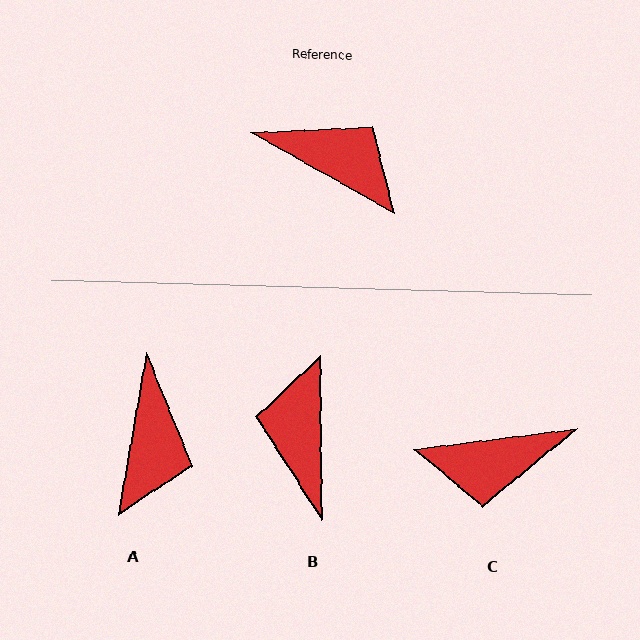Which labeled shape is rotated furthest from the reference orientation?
C, about 143 degrees away.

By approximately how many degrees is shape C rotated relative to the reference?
Approximately 143 degrees clockwise.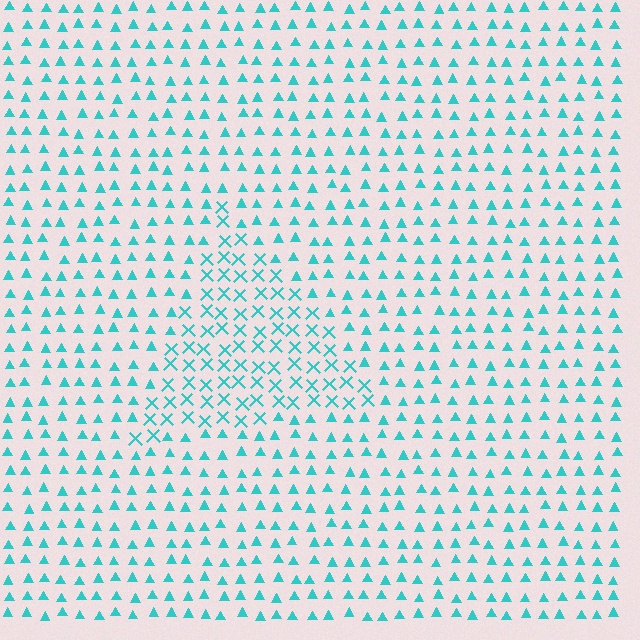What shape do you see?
I see a triangle.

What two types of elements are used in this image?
The image uses X marks inside the triangle region and triangles outside it.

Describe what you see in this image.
The image is filled with small cyan elements arranged in a uniform grid. A triangle-shaped region contains X marks, while the surrounding area contains triangles. The boundary is defined purely by the change in element shape.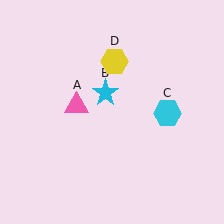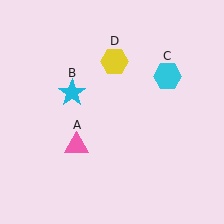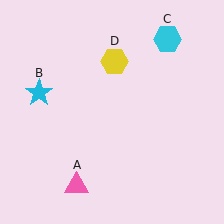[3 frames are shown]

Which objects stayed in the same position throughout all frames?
Yellow hexagon (object D) remained stationary.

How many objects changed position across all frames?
3 objects changed position: pink triangle (object A), cyan star (object B), cyan hexagon (object C).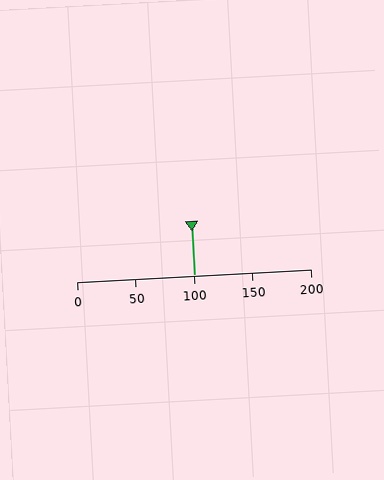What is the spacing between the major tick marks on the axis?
The major ticks are spaced 50 apart.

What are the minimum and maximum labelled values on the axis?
The axis runs from 0 to 200.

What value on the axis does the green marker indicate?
The marker indicates approximately 100.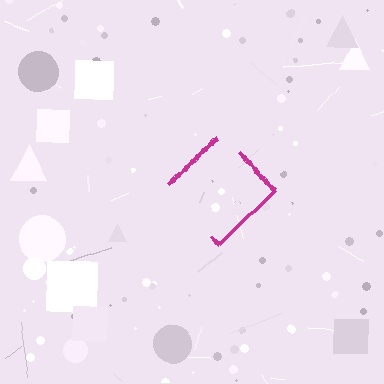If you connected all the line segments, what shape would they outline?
They would outline a diamond.